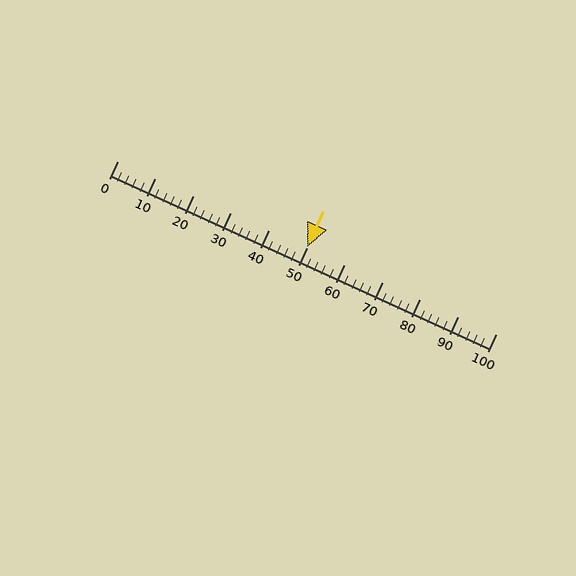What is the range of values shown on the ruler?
The ruler shows values from 0 to 100.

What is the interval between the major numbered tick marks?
The major tick marks are spaced 10 units apart.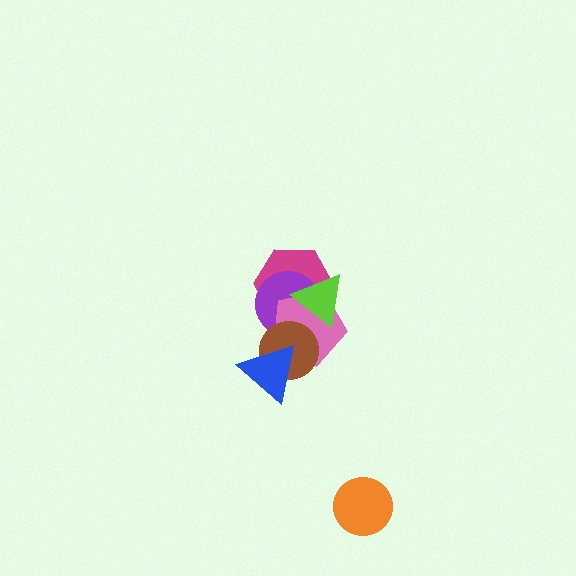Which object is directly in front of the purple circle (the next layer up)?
The pink pentagon is directly in front of the purple circle.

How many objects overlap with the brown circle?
3 objects overlap with the brown circle.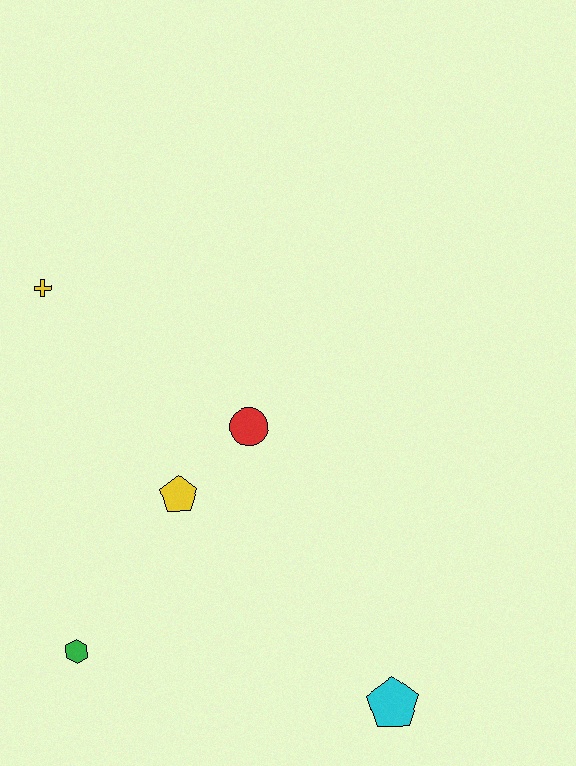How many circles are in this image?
There is 1 circle.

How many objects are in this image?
There are 5 objects.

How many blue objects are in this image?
There are no blue objects.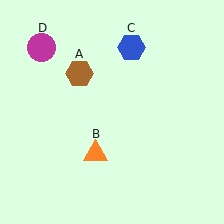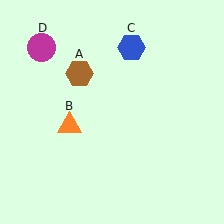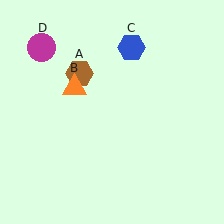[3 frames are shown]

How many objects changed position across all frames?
1 object changed position: orange triangle (object B).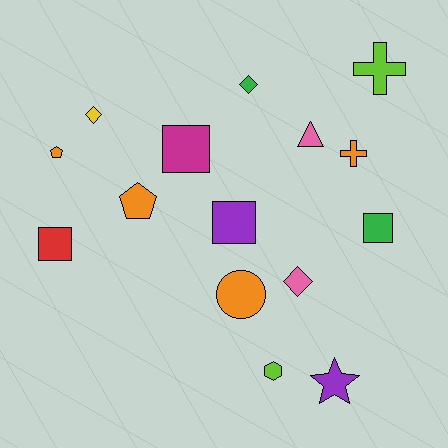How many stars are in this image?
There is 1 star.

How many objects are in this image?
There are 15 objects.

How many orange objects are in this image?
There are 4 orange objects.